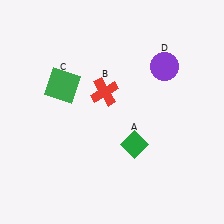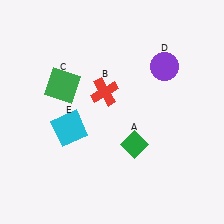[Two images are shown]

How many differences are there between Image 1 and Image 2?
There is 1 difference between the two images.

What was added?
A cyan square (E) was added in Image 2.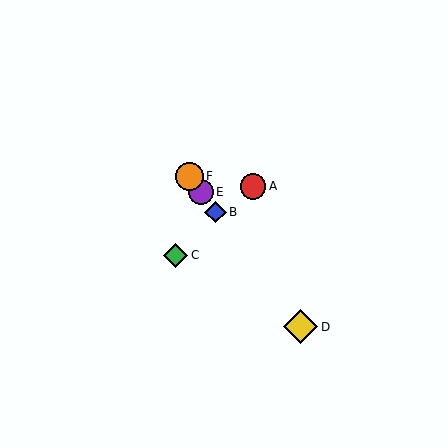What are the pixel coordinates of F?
Object F is at (189, 177).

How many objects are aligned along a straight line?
4 objects (B, D, E, F) are aligned along a straight line.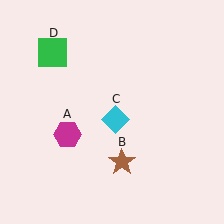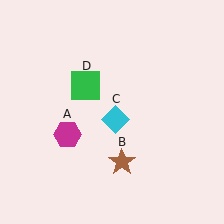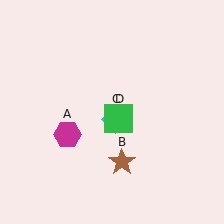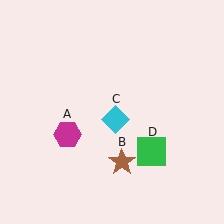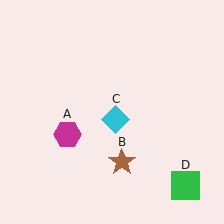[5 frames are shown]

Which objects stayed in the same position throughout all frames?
Magenta hexagon (object A) and brown star (object B) and cyan diamond (object C) remained stationary.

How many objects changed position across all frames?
1 object changed position: green square (object D).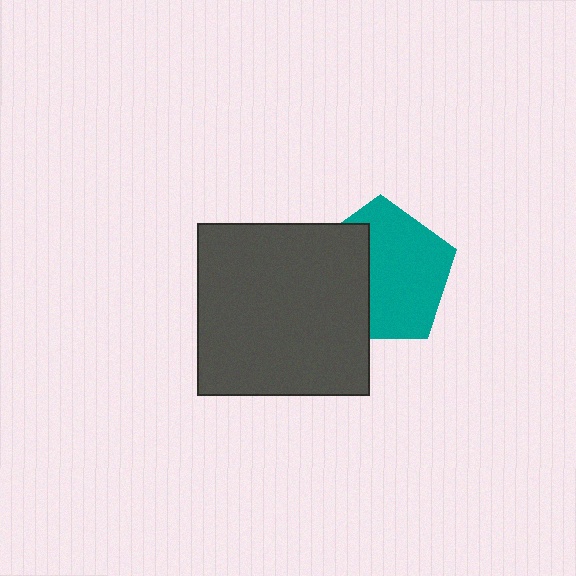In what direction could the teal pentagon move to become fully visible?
The teal pentagon could move right. That would shift it out from behind the dark gray square entirely.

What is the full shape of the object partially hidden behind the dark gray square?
The partially hidden object is a teal pentagon.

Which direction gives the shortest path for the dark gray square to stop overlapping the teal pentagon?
Moving left gives the shortest separation.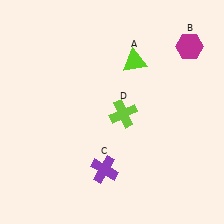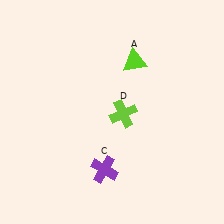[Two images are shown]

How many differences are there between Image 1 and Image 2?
There is 1 difference between the two images.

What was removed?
The magenta hexagon (B) was removed in Image 2.